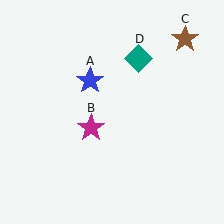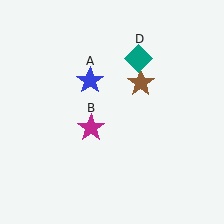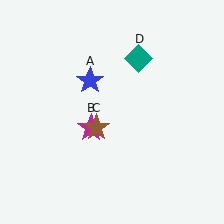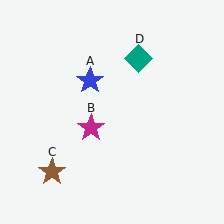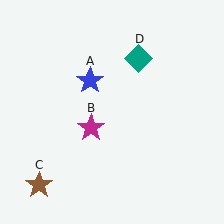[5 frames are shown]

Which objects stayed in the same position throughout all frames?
Blue star (object A) and magenta star (object B) and teal diamond (object D) remained stationary.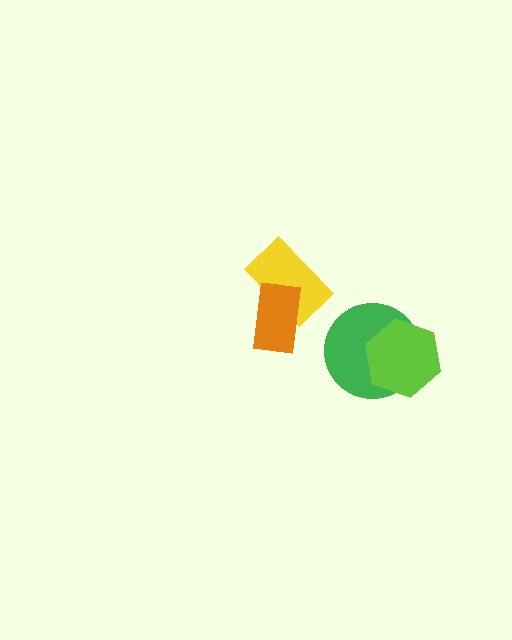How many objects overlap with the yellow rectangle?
1 object overlaps with the yellow rectangle.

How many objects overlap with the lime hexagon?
1 object overlaps with the lime hexagon.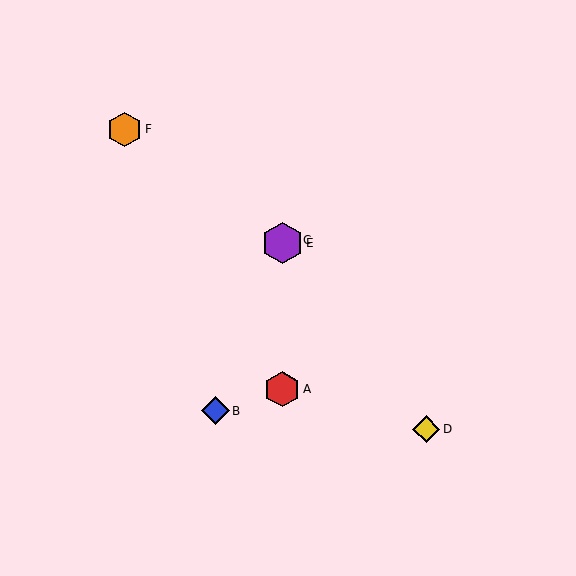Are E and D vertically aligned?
No, E is at x≈282 and D is at x≈426.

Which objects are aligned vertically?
Objects A, C, E are aligned vertically.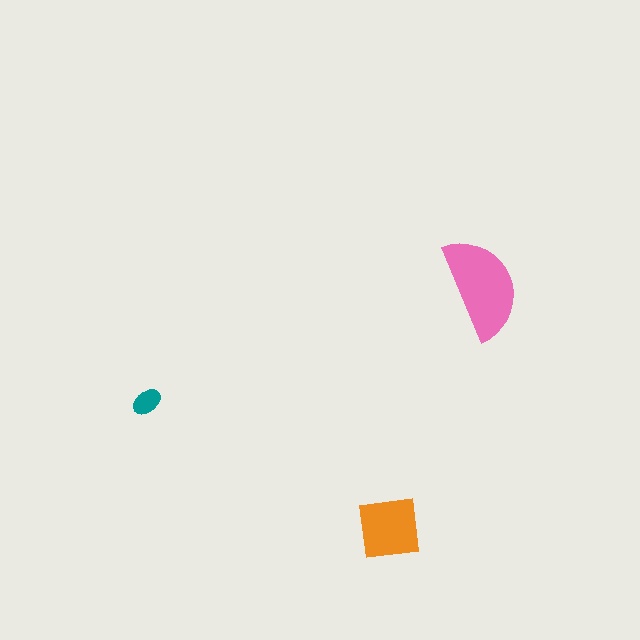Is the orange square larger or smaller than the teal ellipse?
Larger.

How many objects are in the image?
There are 3 objects in the image.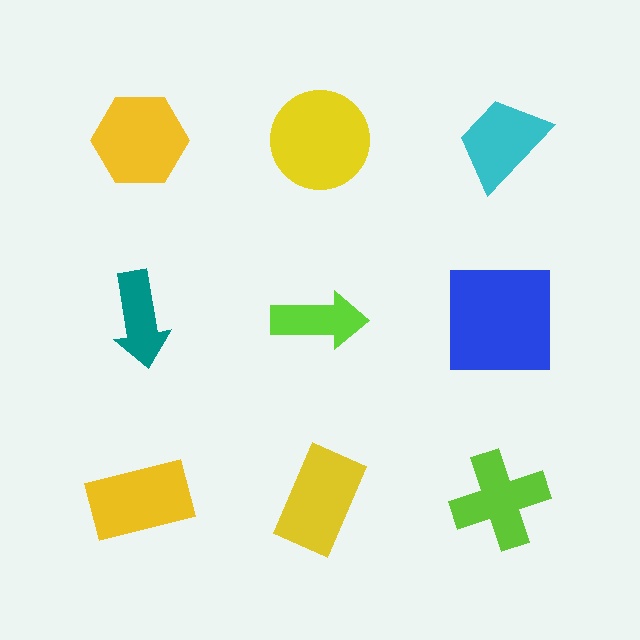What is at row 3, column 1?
A yellow rectangle.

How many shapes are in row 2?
3 shapes.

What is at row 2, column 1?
A teal arrow.